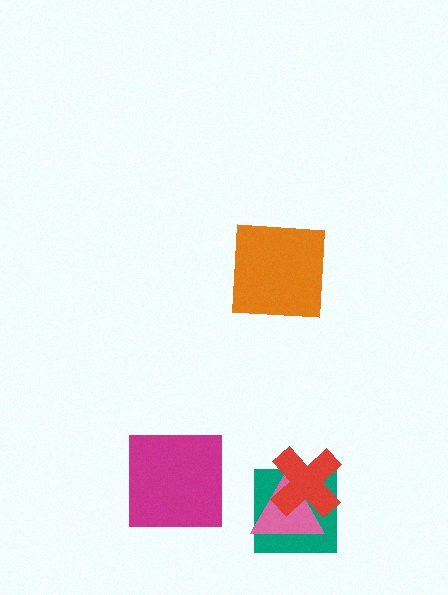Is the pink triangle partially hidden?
Yes, it is partially covered by another shape.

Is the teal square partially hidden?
Yes, it is partially covered by another shape.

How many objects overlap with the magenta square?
0 objects overlap with the magenta square.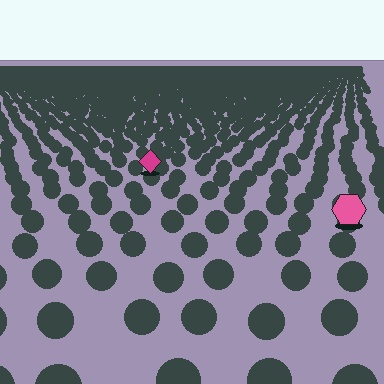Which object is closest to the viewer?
The pink hexagon is closest. The texture marks near it are larger and more spread out.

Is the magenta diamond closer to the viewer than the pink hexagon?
No. The pink hexagon is closer — you can tell from the texture gradient: the ground texture is coarser near it.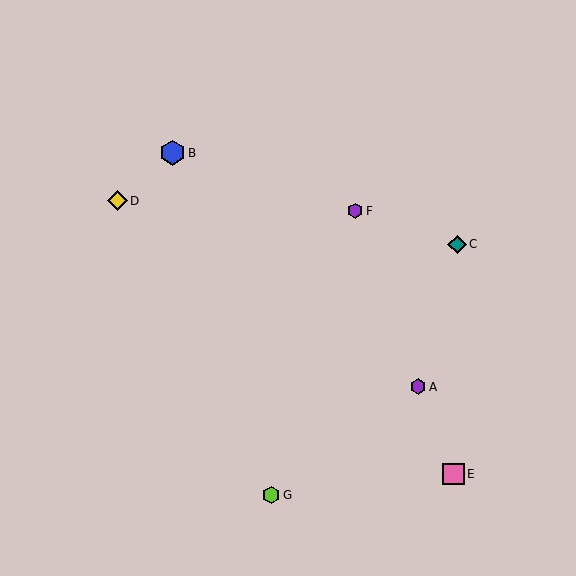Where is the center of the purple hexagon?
The center of the purple hexagon is at (418, 387).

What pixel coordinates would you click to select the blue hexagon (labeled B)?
Click at (172, 153) to select the blue hexagon B.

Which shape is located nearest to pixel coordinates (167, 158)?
The blue hexagon (labeled B) at (172, 153) is nearest to that location.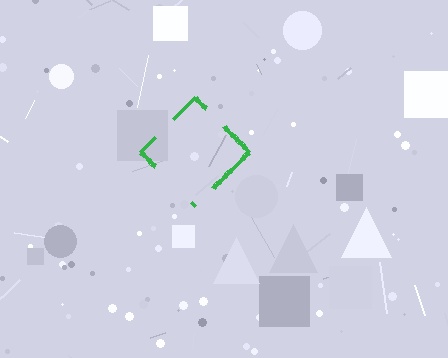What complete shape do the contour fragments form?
The contour fragments form a diamond.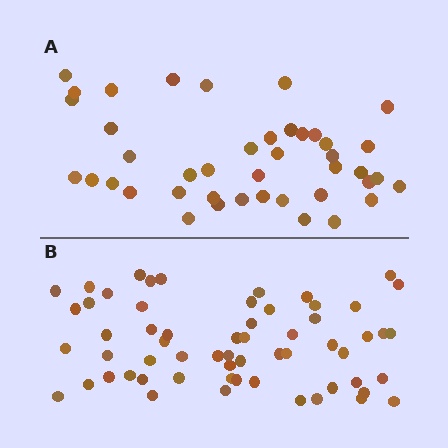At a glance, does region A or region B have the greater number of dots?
Region B (the bottom region) has more dots.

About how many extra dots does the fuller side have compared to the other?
Region B has approximately 20 more dots than region A.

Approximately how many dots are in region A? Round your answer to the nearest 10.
About 40 dots. (The exact count is 42, which rounds to 40.)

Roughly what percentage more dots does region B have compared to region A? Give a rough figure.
About 45% more.